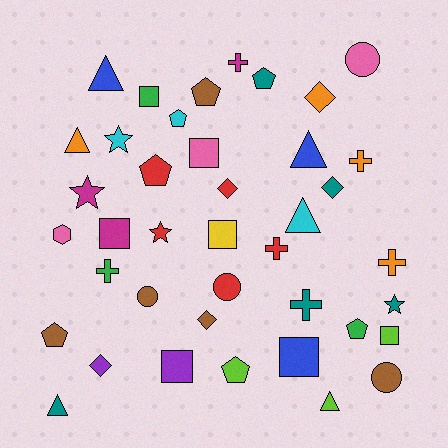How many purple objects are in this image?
There are 2 purple objects.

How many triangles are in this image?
There are 6 triangles.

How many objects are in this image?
There are 40 objects.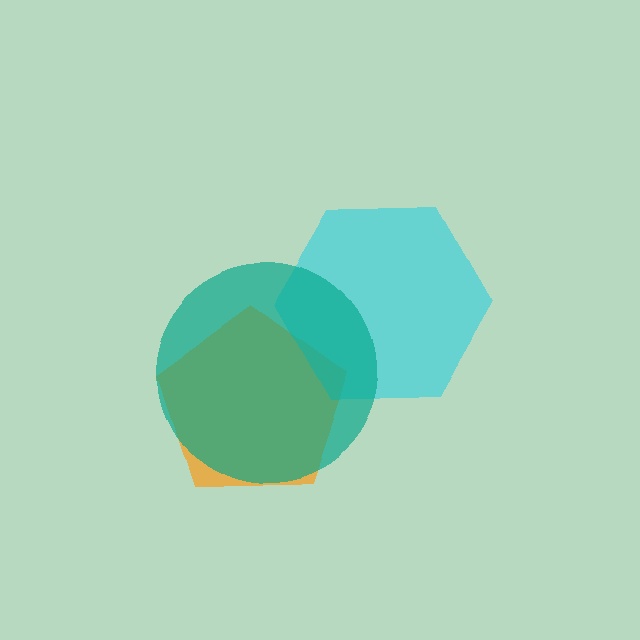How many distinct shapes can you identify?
There are 3 distinct shapes: an orange pentagon, a cyan hexagon, a teal circle.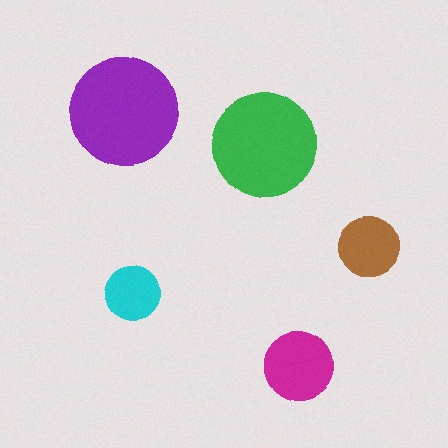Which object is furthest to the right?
The brown circle is rightmost.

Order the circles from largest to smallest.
the purple one, the green one, the magenta one, the brown one, the cyan one.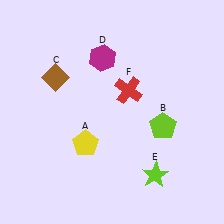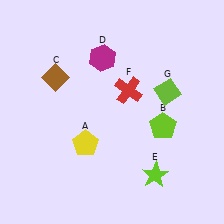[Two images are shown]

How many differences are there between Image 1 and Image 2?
There is 1 difference between the two images.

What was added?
A lime diamond (G) was added in Image 2.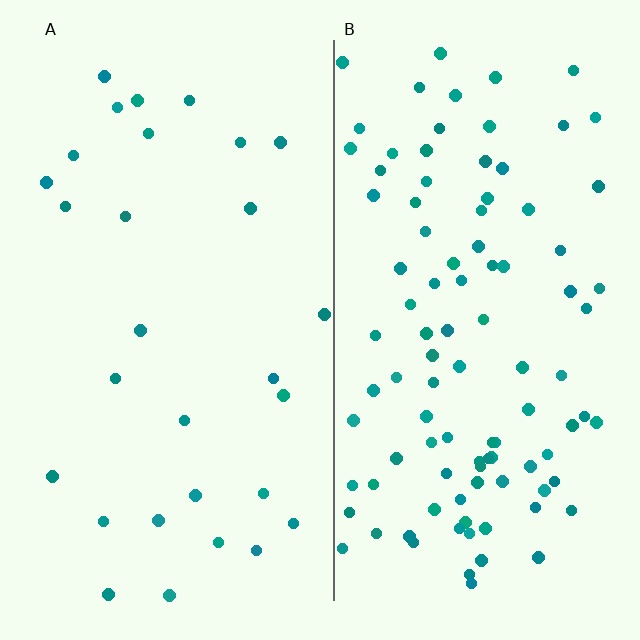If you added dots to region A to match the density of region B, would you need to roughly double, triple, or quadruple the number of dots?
Approximately quadruple.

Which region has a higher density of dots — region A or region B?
B (the right).